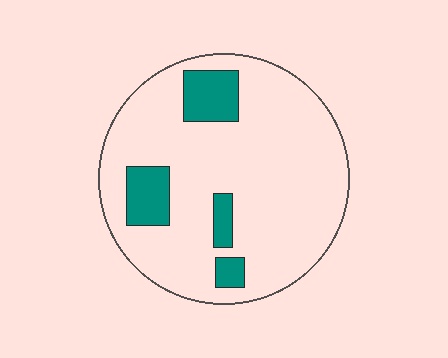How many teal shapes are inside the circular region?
4.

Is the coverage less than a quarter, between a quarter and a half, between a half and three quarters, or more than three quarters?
Less than a quarter.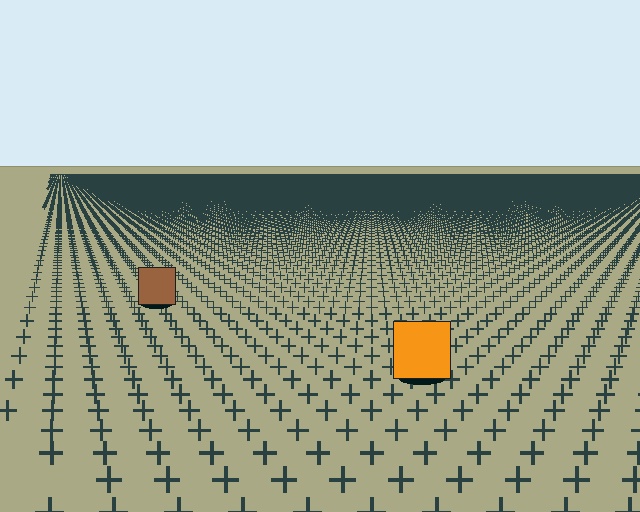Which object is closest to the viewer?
The orange square is closest. The texture marks near it are larger and more spread out.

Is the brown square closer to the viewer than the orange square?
No. The orange square is closer — you can tell from the texture gradient: the ground texture is coarser near it.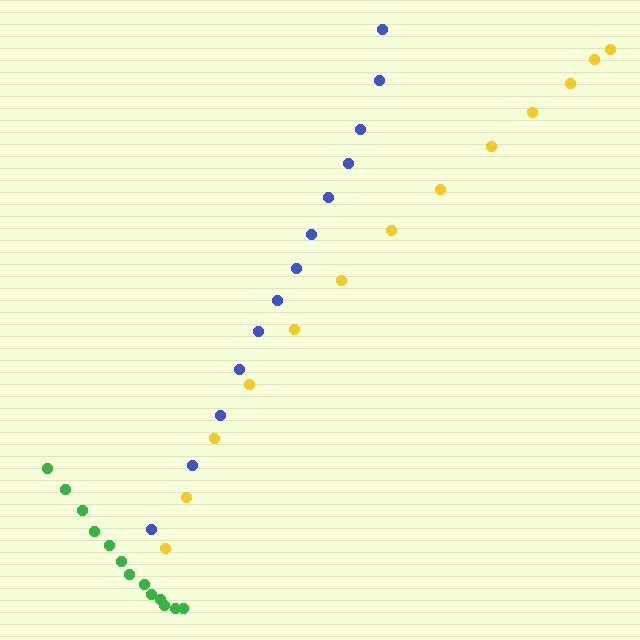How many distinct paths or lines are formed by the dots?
There are 3 distinct paths.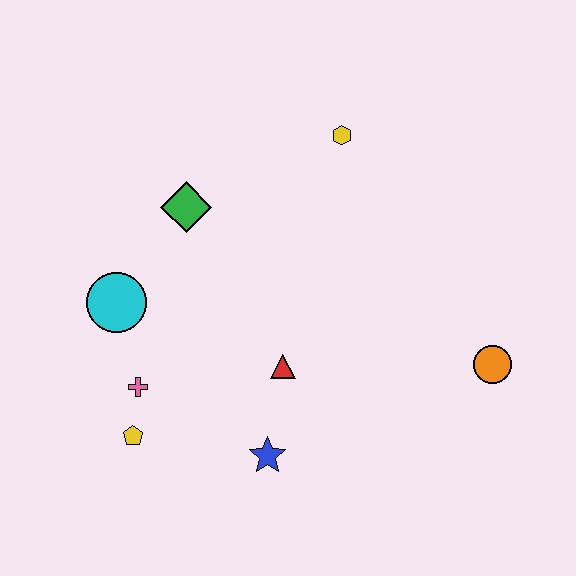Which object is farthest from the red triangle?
The yellow hexagon is farthest from the red triangle.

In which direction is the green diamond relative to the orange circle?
The green diamond is to the left of the orange circle.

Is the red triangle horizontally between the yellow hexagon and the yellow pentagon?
Yes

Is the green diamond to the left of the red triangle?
Yes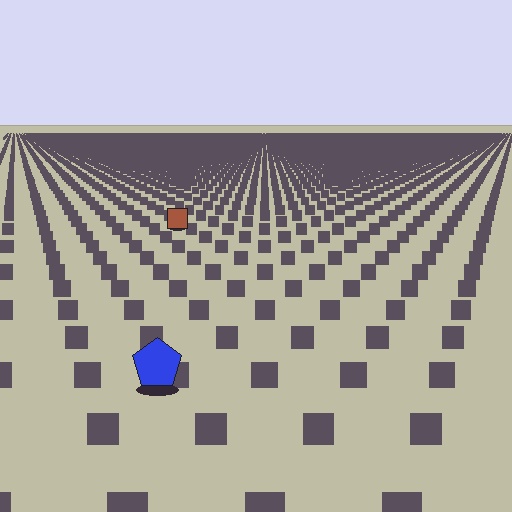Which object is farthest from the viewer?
The brown square is farthest from the viewer. It appears smaller and the ground texture around it is denser.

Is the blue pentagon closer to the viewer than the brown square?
Yes. The blue pentagon is closer — you can tell from the texture gradient: the ground texture is coarser near it.